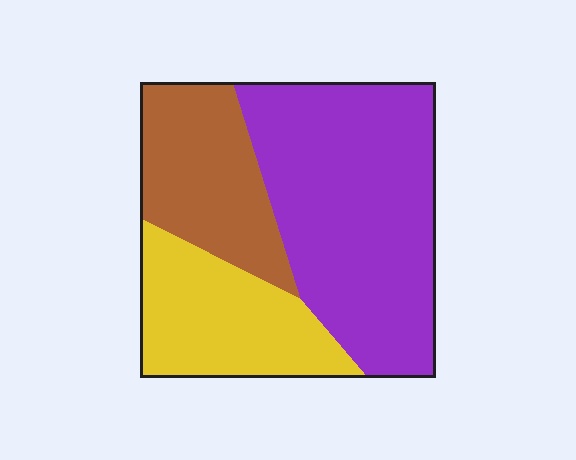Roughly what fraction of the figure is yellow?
Yellow takes up about one quarter (1/4) of the figure.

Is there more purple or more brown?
Purple.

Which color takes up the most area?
Purple, at roughly 50%.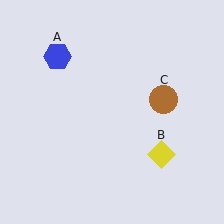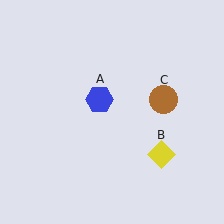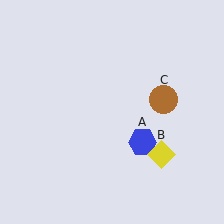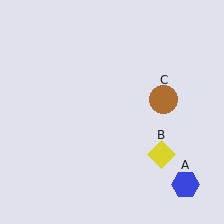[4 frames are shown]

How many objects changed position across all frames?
1 object changed position: blue hexagon (object A).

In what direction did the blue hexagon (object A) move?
The blue hexagon (object A) moved down and to the right.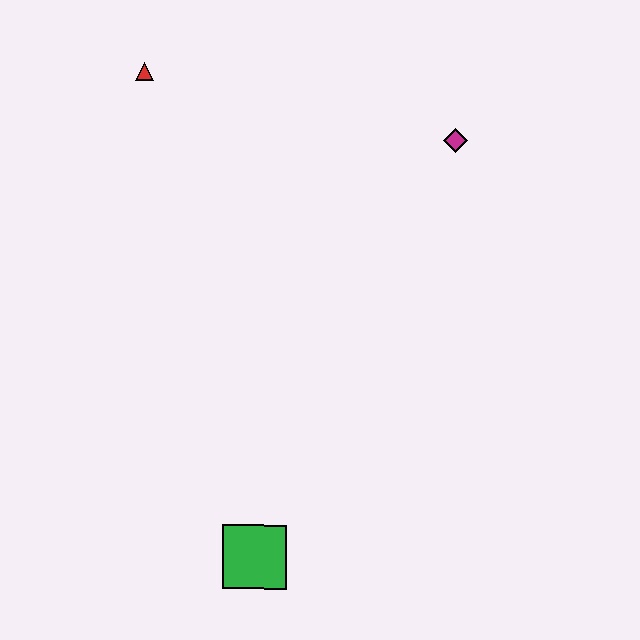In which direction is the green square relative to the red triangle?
The green square is below the red triangle.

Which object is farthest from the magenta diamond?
The green square is farthest from the magenta diamond.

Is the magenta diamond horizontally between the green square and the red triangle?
No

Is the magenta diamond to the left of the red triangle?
No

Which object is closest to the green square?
The magenta diamond is closest to the green square.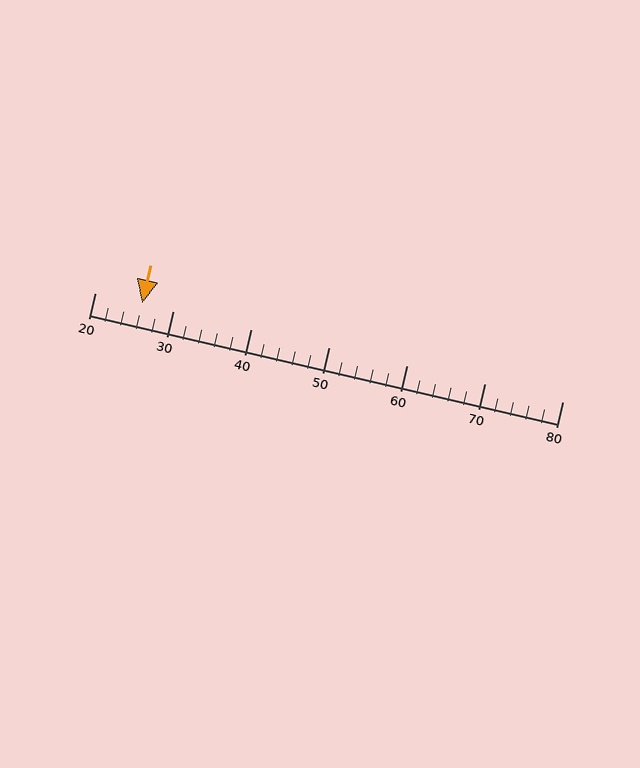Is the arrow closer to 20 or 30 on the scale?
The arrow is closer to 30.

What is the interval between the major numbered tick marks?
The major tick marks are spaced 10 units apart.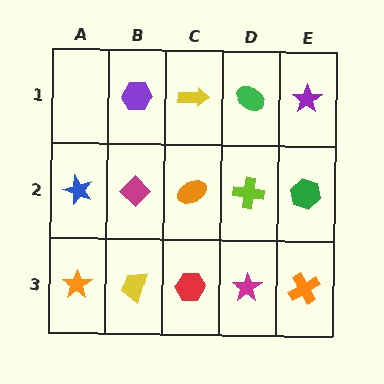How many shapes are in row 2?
5 shapes.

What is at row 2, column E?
A green hexagon.